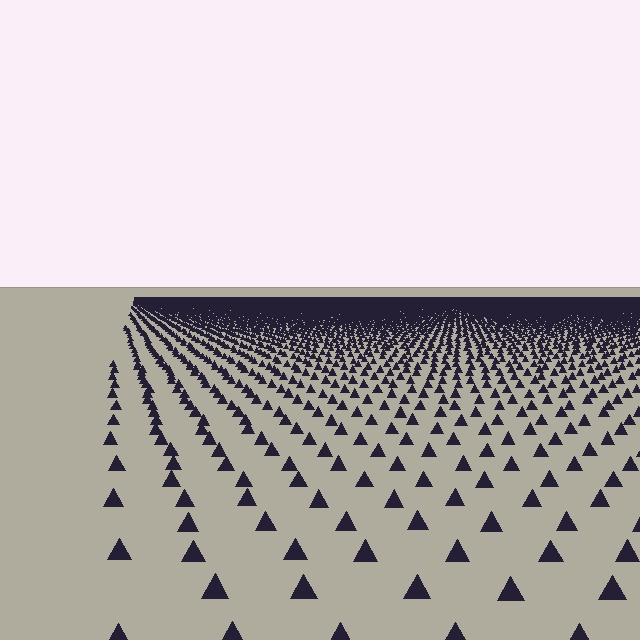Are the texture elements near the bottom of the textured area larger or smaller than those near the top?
Larger. Near the bottom, elements are closer to the viewer and appear at a bigger on-screen size.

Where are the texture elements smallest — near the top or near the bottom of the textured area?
Near the top.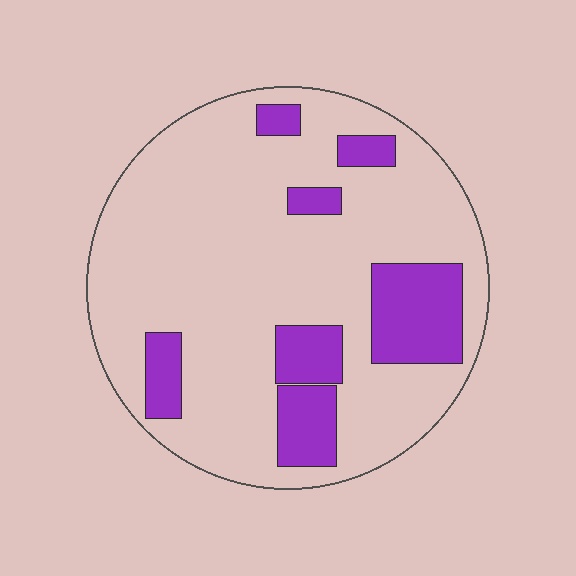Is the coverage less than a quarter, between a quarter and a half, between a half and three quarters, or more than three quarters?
Less than a quarter.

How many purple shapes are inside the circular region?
7.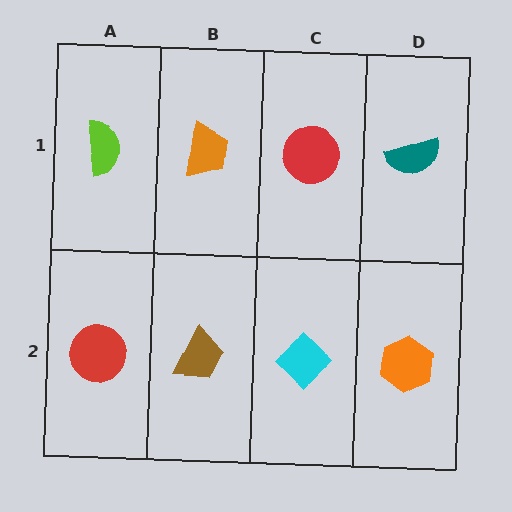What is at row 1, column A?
A lime semicircle.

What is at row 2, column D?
An orange hexagon.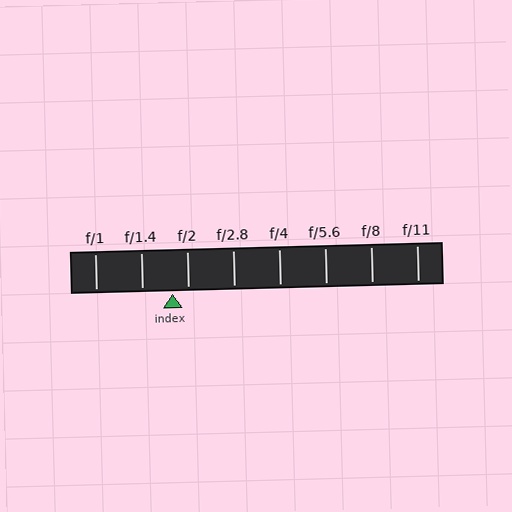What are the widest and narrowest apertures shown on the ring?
The widest aperture shown is f/1 and the narrowest is f/11.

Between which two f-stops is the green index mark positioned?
The index mark is between f/1.4 and f/2.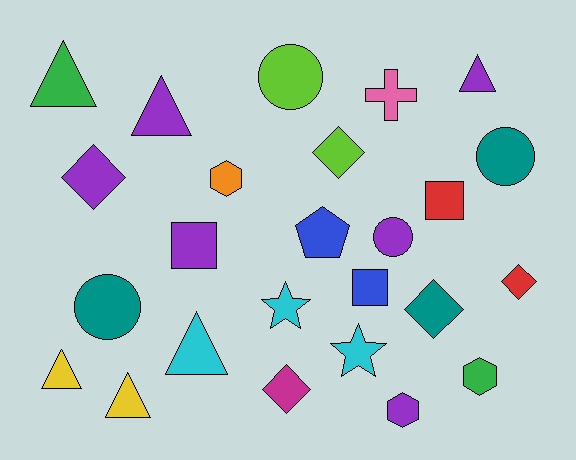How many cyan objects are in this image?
There are 3 cyan objects.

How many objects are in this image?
There are 25 objects.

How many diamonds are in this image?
There are 5 diamonds.